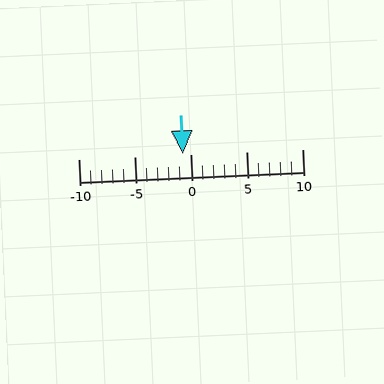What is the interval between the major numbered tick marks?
The major tick marks are spaced 5 units apart.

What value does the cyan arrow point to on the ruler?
The cyan arrow points to approximately -1.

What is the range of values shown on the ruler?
The ruler shows values from -10 to 10.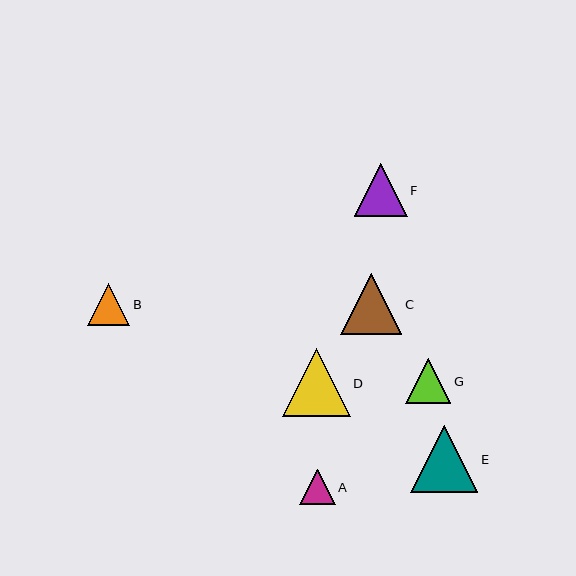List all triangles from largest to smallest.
From largest to smallest: D, E, C, F, G, B, A.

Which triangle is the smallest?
Triangle A is the smallest with a size of approximately 36 pixels.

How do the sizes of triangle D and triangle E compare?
Triangle D and triangle E are approximately the same size.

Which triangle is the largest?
Triangle D is the largest with a size of approximately 68 pixels.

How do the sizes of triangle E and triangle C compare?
Triangle E and triangle C are approximately the same size.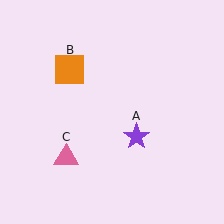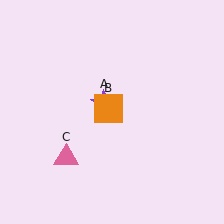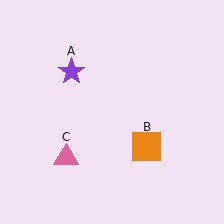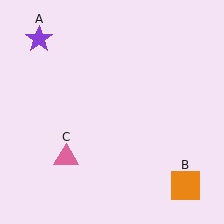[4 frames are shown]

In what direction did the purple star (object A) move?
The purple star (object A) moved up and to the left.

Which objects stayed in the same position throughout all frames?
Pink triangle (object C) remained stationary.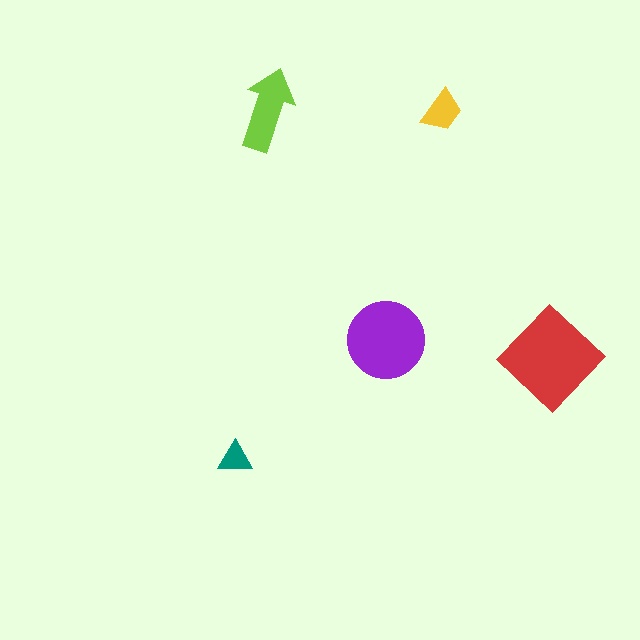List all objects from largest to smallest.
The red diamond, the purple circle, the lime arrow, the yellow trapezoid, the teal triangle.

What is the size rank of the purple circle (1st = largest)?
2nd.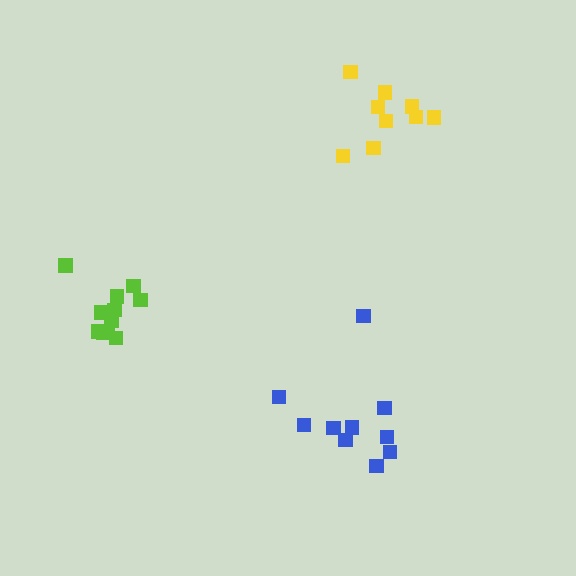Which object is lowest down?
The blue cluster is bottommost.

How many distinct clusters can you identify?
There are 3 distinct clusters.